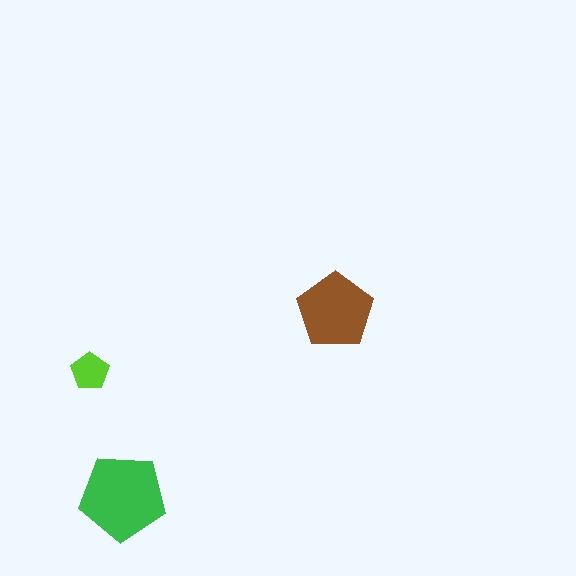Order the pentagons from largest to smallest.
the green one, the brown one, the lime one.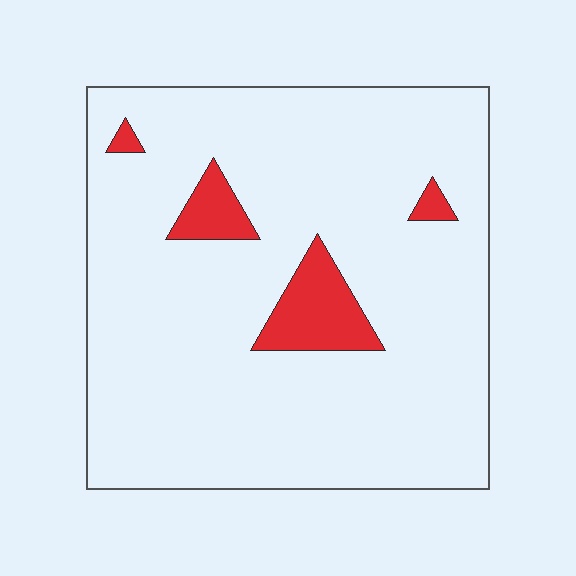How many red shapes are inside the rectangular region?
4.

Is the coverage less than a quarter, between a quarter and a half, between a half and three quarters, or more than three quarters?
Less than a quarter.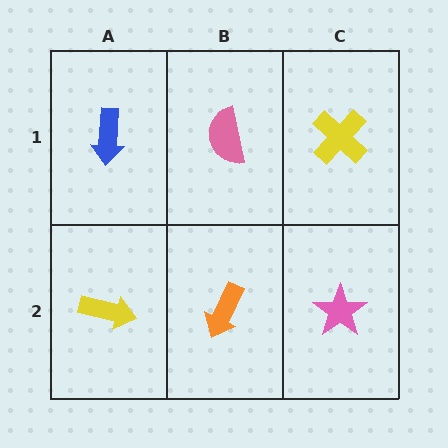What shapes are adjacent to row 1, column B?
An orange arrow (row 2, column B), a blue arrow (row 1, column A), a yellow cross (row 1, column C).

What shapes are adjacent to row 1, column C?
A pink star (row 2, column C), a pink semicircle (row 1, column B).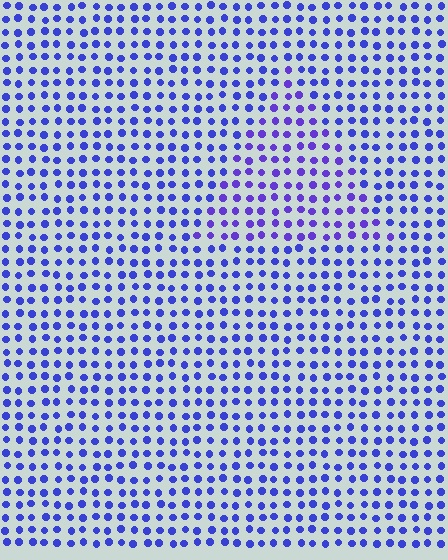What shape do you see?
I see a triangle.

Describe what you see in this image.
The image is filled with small blue elements in a uniform arrangement. A triangle-shaped region is visible where the elements are tinted to a slightly different hue, forming a subtle color boundary.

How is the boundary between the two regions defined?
The boundary is defined purely by a slight shift in hue (about 21 degrees). Spacing, size, and orientation are identical on both sides.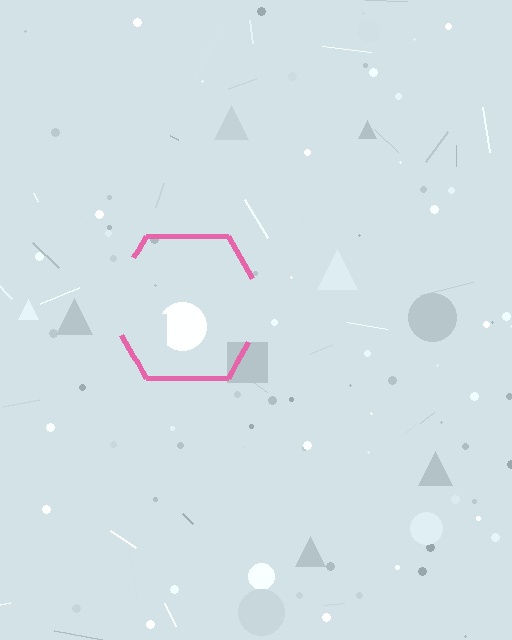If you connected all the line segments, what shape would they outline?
They would outline a hexagon.